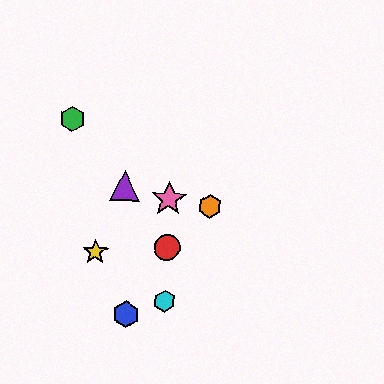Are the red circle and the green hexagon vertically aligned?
No, the red circle is at x≈167 and the green hexagon is at x≈72.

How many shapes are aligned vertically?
3 shapes (the red circle, the cyan hexagon, the pink star) are aligned vertically.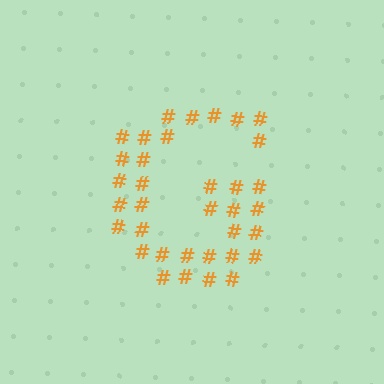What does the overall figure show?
The overall figure shows the letter G.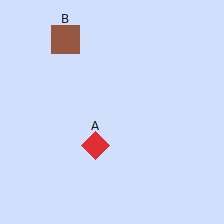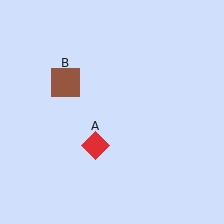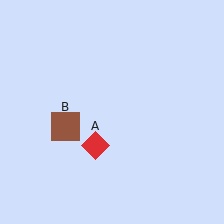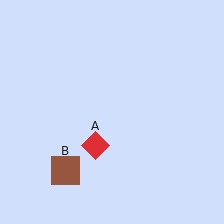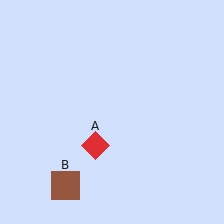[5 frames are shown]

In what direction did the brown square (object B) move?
The brown square (object B) moved down.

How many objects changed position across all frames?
1 object changed position: brown square (object B).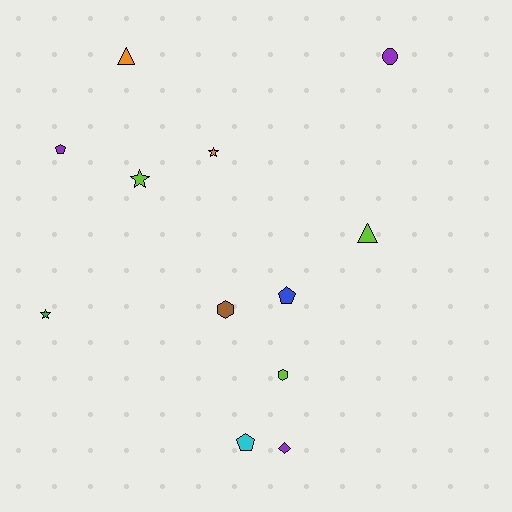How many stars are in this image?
There are 3 stars.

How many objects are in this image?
There are 12 objects.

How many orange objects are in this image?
There are 2 orange objects.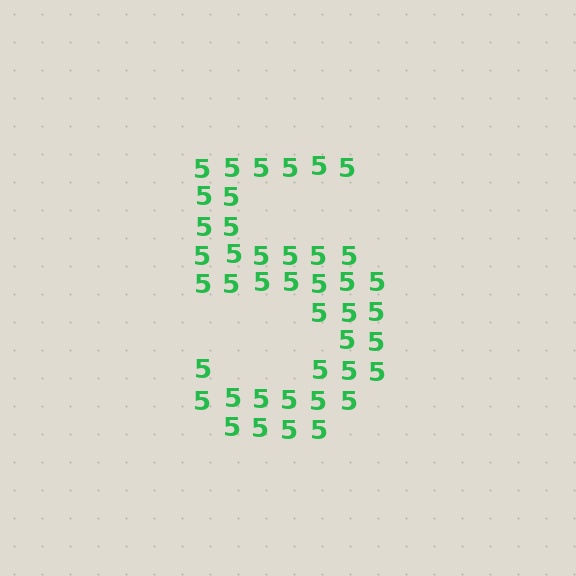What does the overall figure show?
The overall figure shows the digit 5.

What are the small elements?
The small elements are digit 5's.